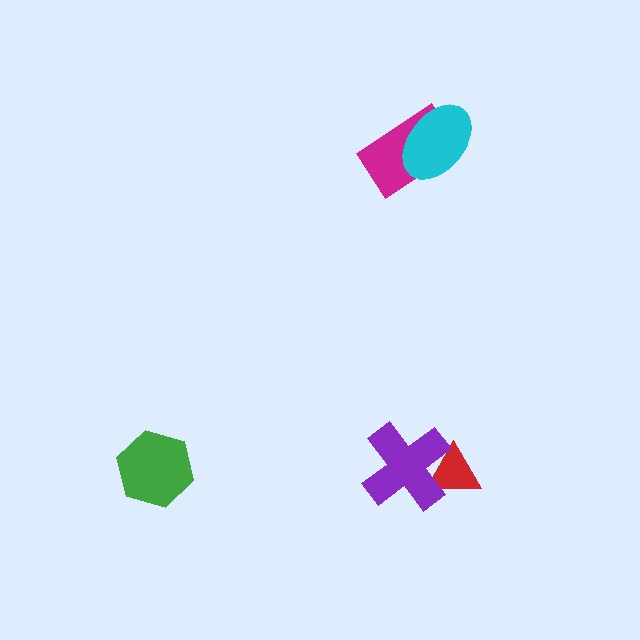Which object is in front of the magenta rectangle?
The cyan ellipse is in front of the magenta rectangle.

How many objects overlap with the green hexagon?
0 objects overlap with the green hexagon.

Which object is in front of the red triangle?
The purple cross is in front of the red triangle.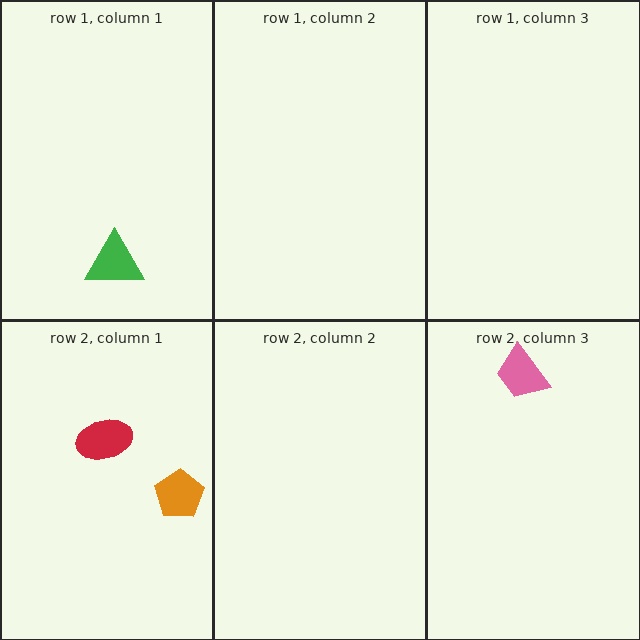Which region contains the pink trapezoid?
The row 2, column 3 region.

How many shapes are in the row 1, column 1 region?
1.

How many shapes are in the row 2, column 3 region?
1.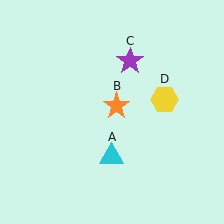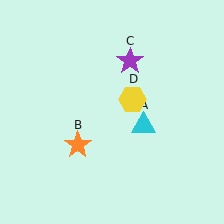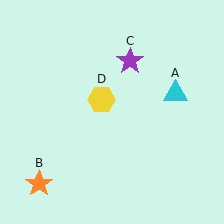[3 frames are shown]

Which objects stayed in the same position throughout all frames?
Purple star (object C) remained stationary.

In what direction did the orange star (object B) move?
The orange star (object B) moved down and to the left.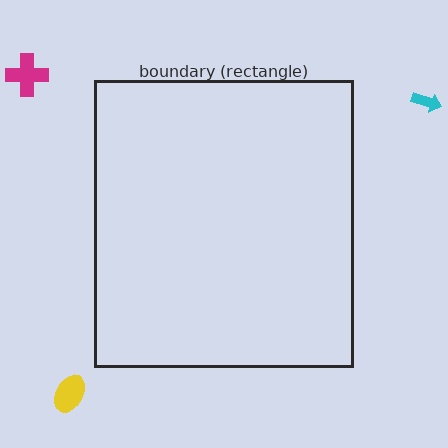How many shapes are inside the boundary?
0 inside, 3 outside.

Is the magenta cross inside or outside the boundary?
Outside.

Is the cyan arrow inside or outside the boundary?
Outside.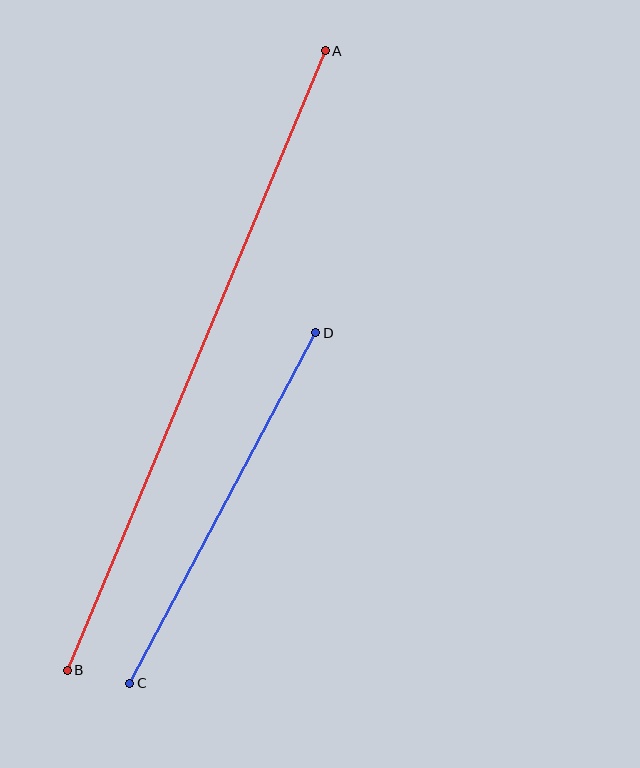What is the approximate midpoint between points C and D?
The midpoint is at approximately (223, 508) pixels.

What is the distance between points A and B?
The distance is approximately 671 pixels.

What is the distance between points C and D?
The distance is approximately 397 pixels.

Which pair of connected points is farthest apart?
Points A and B are farthest apart.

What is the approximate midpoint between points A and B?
The midpoint is at approximately (196, 360) pixels.